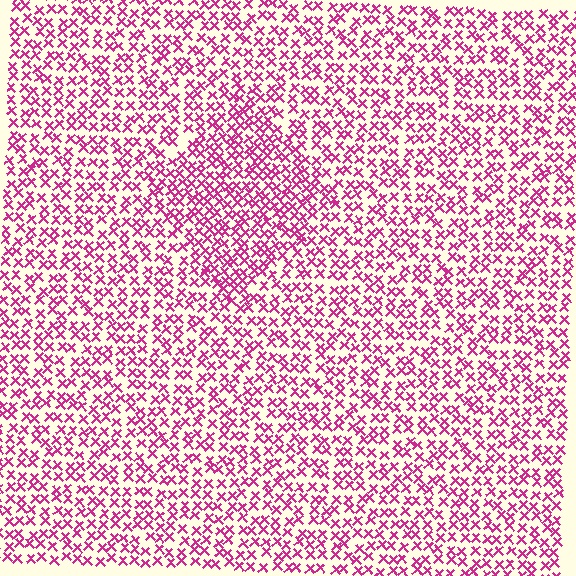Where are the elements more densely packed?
The elements are more densely packed inside the diamond boundary.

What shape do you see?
I see a diamond.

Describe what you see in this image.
The image contains small magenta elements arranged at two different densities. A diamond-shaped region is visible where the elements are more densely packed than the surrounding area.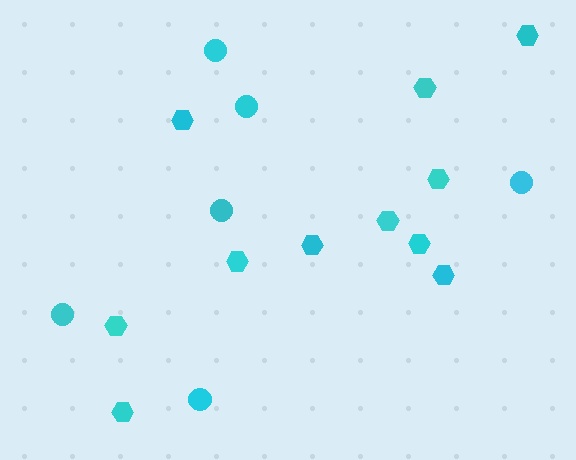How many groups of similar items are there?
There are 2 groups: one group of circles (6) and one group of hexagons (11).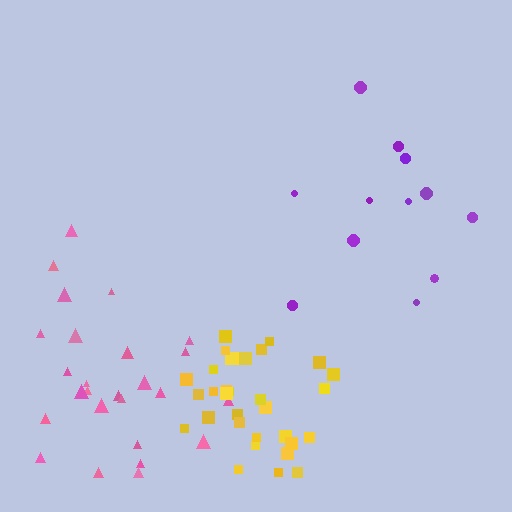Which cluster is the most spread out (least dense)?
Purple.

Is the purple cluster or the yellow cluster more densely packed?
Yellow.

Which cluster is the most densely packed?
Yellow.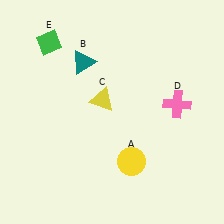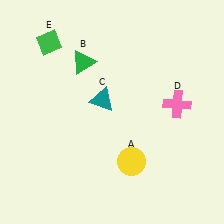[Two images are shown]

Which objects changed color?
B changed from teal to green. C changed from yellow to teal.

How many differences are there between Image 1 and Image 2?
There are 2 differences between the two images.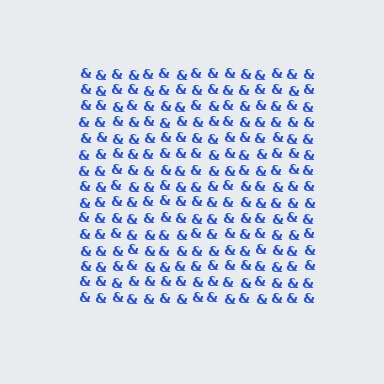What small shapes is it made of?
It is made of small ampersands.